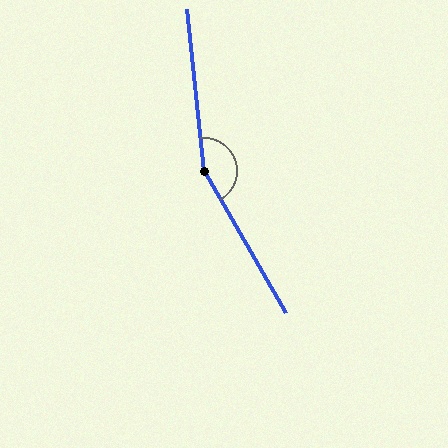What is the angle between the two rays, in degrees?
Approximately 156 degrees.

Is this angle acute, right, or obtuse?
It is obtuse.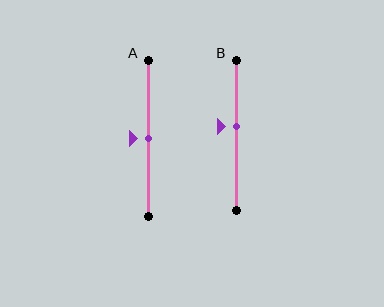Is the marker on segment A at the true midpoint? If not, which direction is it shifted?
Yes, the marker on segment A is at the true midpoint.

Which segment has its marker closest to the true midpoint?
Segment A has its marker closest to the true midpoint.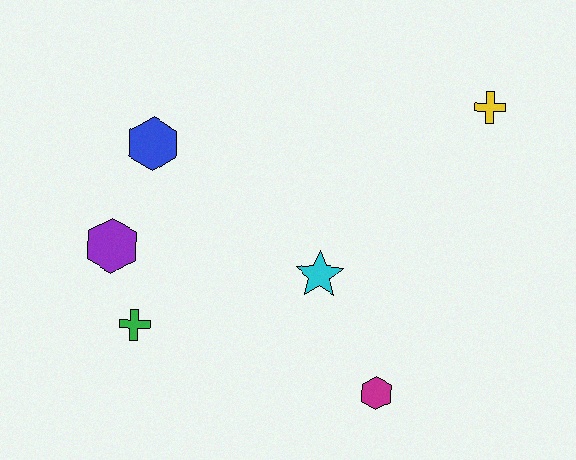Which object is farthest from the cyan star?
The yellow cross is farthest from the cyan star.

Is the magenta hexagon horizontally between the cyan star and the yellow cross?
Yes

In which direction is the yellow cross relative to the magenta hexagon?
The yellow cross is above the magenta hexagon.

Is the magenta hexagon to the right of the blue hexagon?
Yes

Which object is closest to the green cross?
The purple hexagon is closest to the green cross.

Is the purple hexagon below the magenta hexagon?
No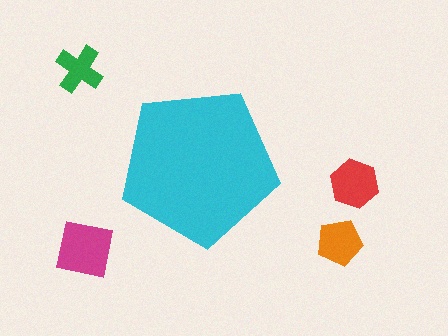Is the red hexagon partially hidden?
No, the red hexagon is fully visible.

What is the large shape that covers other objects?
A cyan pentagon.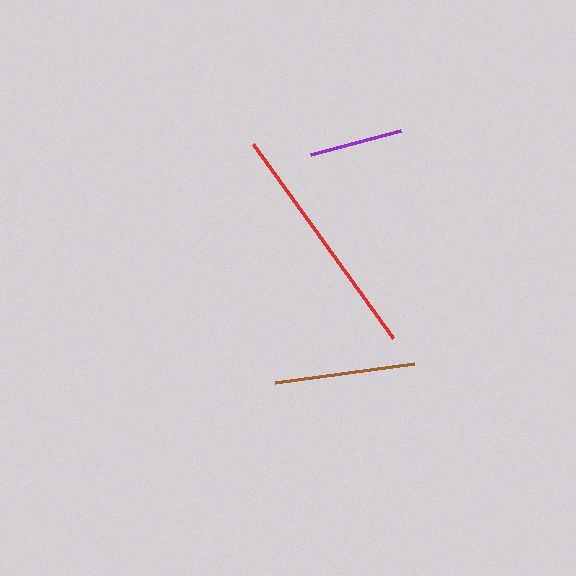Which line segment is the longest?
The red line is the longest at approximately 239 pixels.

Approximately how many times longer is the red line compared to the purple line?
The red line is approximately 2.6 times the length of the purple line.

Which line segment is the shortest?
The purple line is the shortest at approximately 93 pixels.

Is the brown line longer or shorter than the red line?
The red line is longer than the brown line.